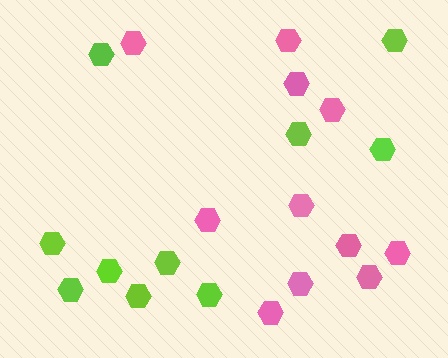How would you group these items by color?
There are 2 groups: one group of pink hexagons (11) and one group of lime hexagons (10).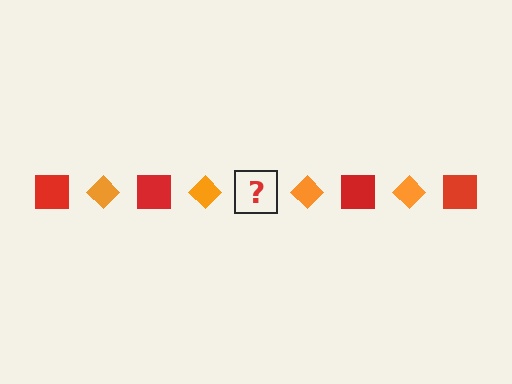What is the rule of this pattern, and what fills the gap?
The rule is that the pattern alternates between red square and orange diamond. The gap should be filled with a red square.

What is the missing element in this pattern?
The missing element is a red square.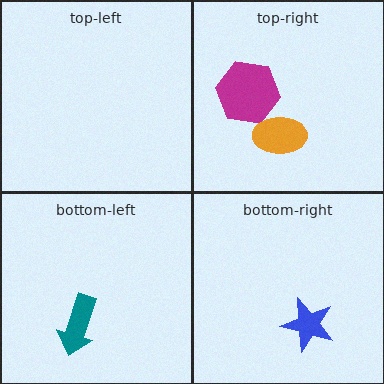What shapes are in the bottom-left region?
The teal arrow.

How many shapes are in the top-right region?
2.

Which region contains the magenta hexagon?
The top-right region.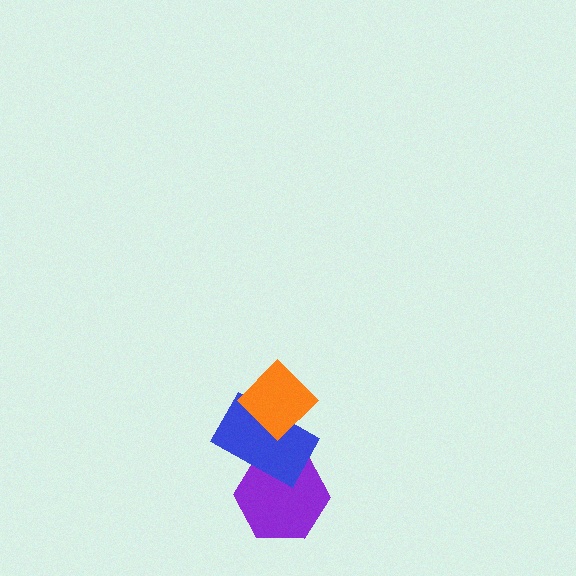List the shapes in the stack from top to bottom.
From top to bottom: the orange diamond, the blue rectangle, the purple hexagon.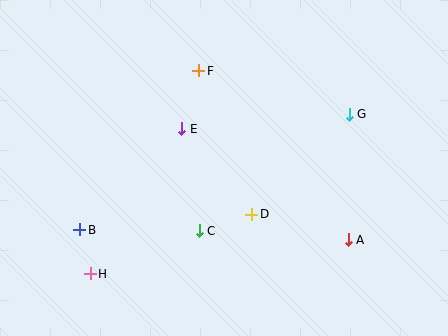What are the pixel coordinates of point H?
Point H is at (90, 274).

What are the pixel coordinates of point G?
Point G is at (349, 114).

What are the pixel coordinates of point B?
Point B is at (80, 230).